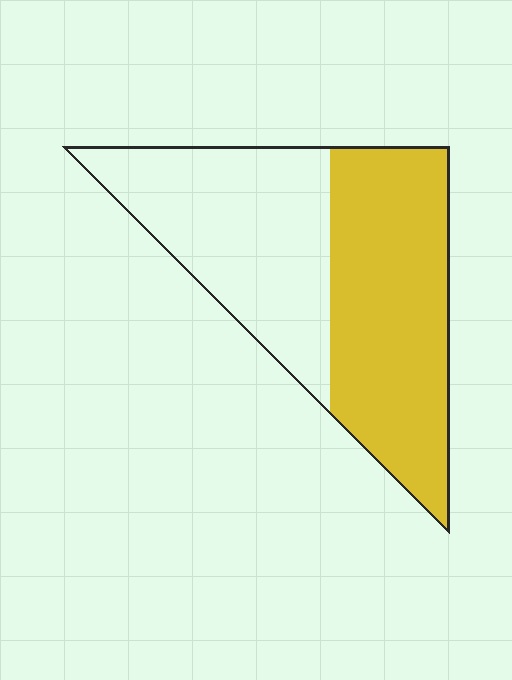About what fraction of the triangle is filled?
About one half (1/2).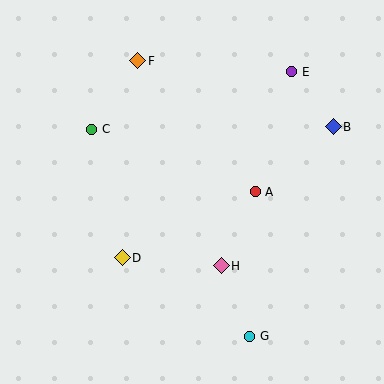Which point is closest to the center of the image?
Point A at (255, 192) is closest to the center.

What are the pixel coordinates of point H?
Point H is at (221, 266).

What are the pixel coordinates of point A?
Point A is at (255, 192).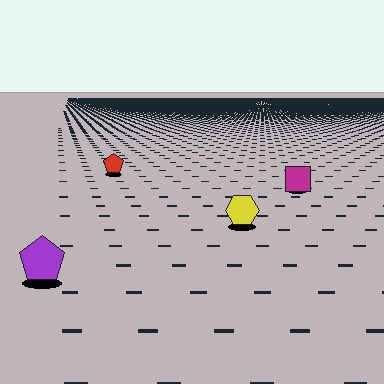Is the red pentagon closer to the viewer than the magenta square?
No. The magenta square is closer — you can tell from the texture gradient: the ground texture is coarser near it.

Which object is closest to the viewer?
The purple pentagon is closest. The texture marks near it are larger and more spread out.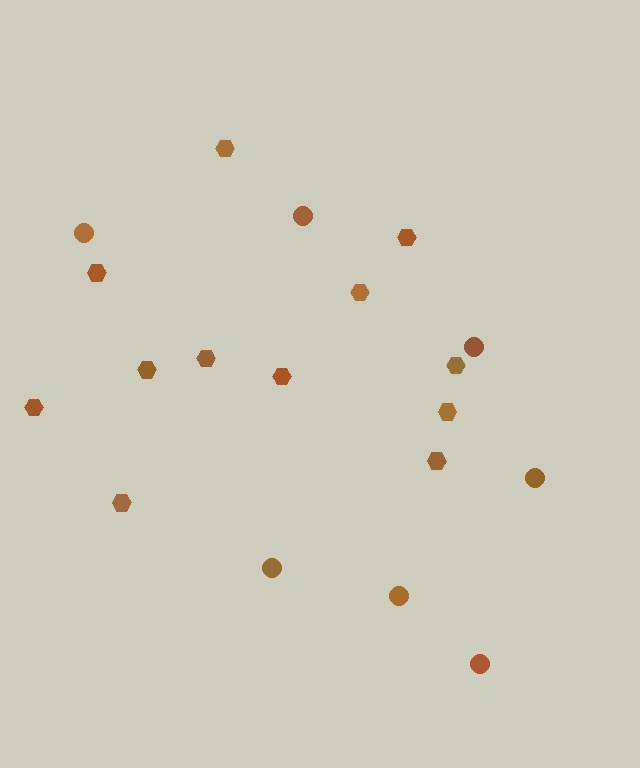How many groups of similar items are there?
There are 2 groups: one group of circles (7) and one group of hexagons (12).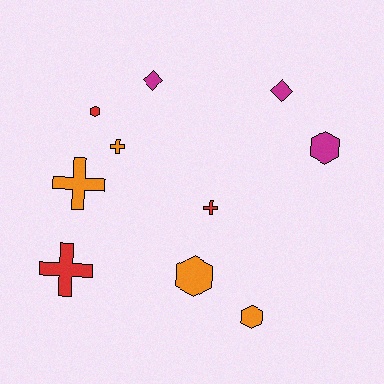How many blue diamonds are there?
There are no blue diamonds.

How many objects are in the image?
There are 10 objects.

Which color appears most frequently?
Orange, with 4 objects.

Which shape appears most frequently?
Hexagon, with 4 objects.